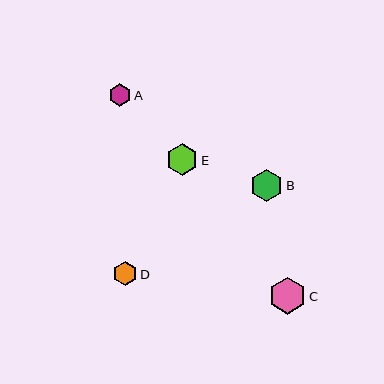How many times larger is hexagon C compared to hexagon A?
Hexagon C is approximately 1.6 times the size of hexagon A.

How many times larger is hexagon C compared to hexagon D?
Hexagon C is approximately 1.5 times the size of hexagon D.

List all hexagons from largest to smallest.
From largest to smallest: C, B, E, D, A.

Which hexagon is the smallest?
Hexagon A is the smallest with a size of approximately 22 pixels.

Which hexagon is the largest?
Hexagon C is the largest with a size of approximately 37 pixels.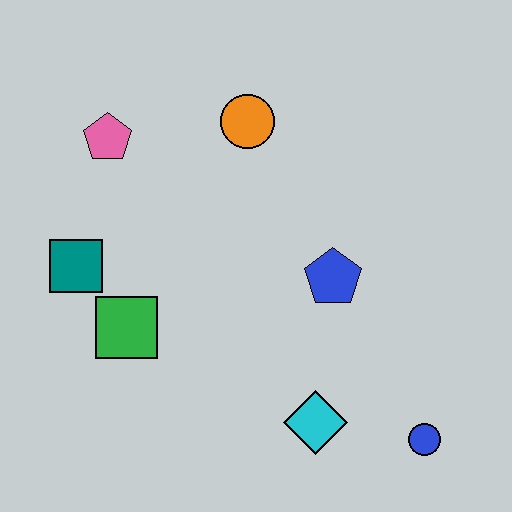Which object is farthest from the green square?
The blue circle is farthest from the green square.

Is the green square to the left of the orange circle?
Yes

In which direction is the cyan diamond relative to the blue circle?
The cyan diamond is to the left of the blue circle.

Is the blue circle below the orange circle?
Yes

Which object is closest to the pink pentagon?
The teal square is closest to the pink pentagon.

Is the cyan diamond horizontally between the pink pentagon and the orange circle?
No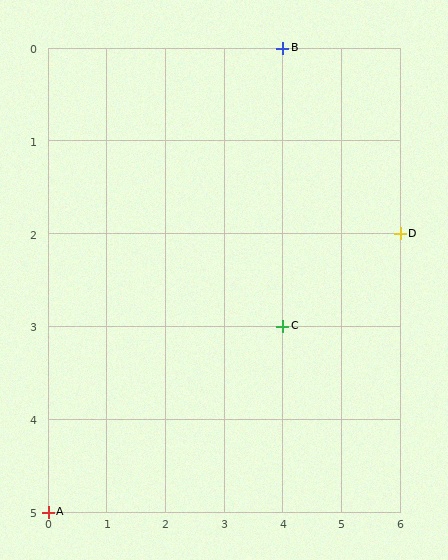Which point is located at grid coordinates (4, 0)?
Point B is at (4, 0).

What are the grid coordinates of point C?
Point C is at grid coordinates (4, 3).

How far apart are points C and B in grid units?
Points C and B are 3 rows apart.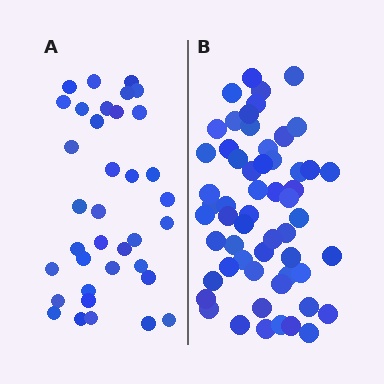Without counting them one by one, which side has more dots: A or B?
Region B (the right region) has more dots.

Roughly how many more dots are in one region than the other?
Region B has approximately 20 more dots than region A.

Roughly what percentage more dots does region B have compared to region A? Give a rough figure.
About 60% more.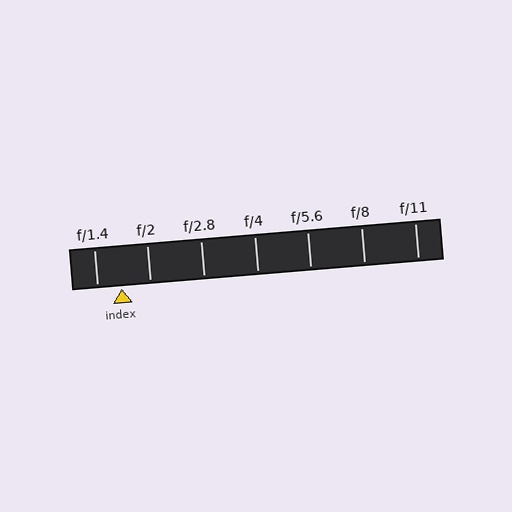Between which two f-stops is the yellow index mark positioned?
The index mark is between f/1.4 and f/2.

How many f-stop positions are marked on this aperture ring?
There are 7 f-stop positions marked.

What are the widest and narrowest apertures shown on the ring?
The widest aperture shown is f/1.4 and the narrowest is f/11.